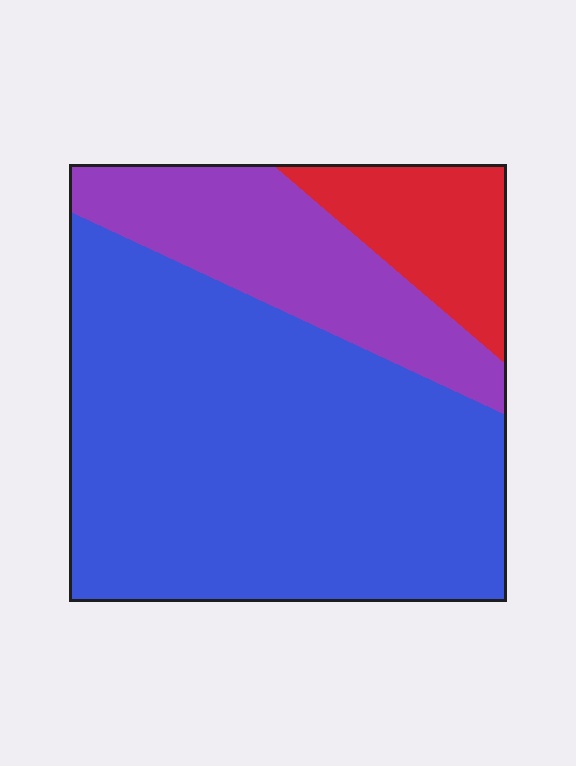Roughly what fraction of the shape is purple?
Purple takes up less than a quarter of the shape.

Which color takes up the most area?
Blue, at roughly 65%.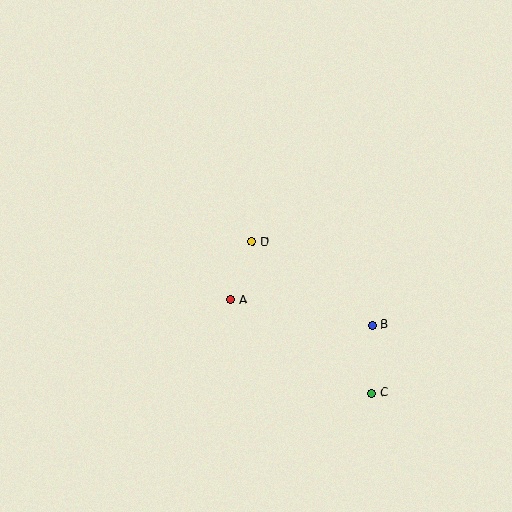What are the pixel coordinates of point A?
Point A is at (231, 300).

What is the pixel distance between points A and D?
The distance between A and D is 62 pixels.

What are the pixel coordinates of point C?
Point C is at (372, 393).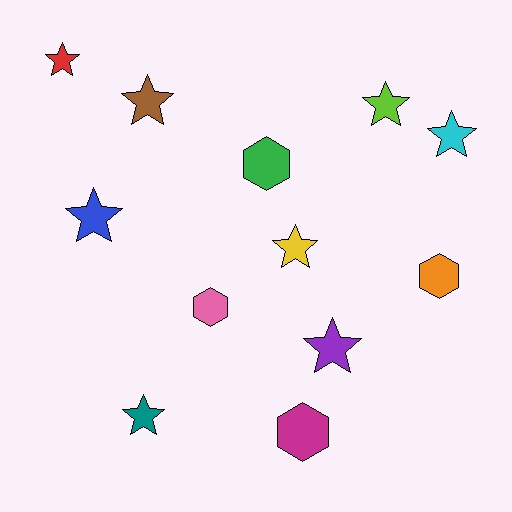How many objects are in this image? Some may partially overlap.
There are 12 objects.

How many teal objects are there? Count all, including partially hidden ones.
There is 1 teal object.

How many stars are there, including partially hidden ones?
There are 8 stars.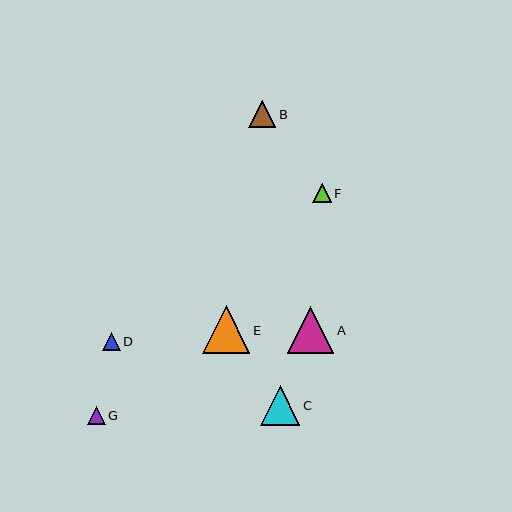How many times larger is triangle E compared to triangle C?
Triangle E is approximately 1.2 times the size of triangle C.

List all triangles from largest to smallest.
From largest to smallest: E, A, C, B, F, G, D.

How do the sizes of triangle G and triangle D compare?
Triangle G and triangle D are approximately the same size.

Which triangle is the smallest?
Triangle D is the smallest with a size of approximately 18 pixels.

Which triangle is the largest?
Triangle E is the largest with a size of approximately 47 pixels.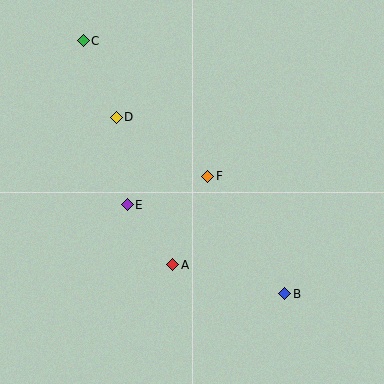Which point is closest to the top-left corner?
Point C is closest to the top-left corner.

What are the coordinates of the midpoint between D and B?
The midpoint between D and B is at (201, 206).